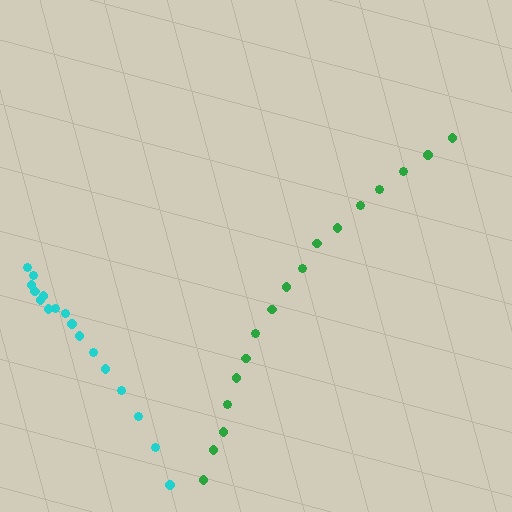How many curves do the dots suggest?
There are 2 distinct paths.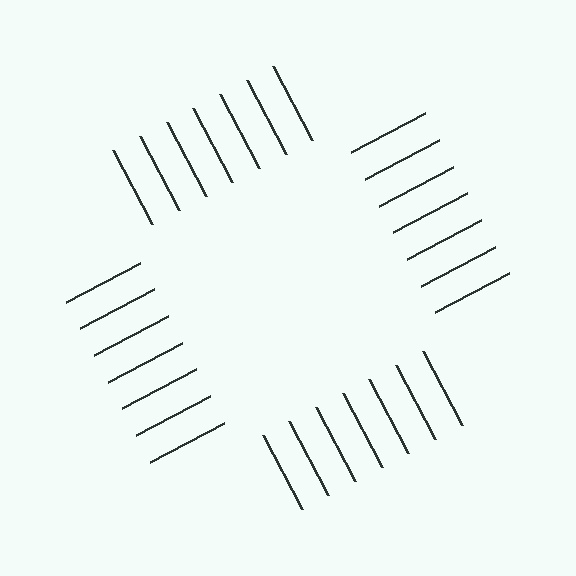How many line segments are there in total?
28 — 7 along each of the 4 edges.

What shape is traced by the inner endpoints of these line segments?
An illusory square — the line segments terminate on its edges but no continuous stroke is drawn.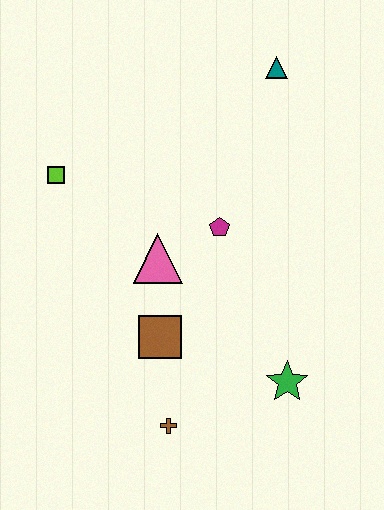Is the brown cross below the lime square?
Yes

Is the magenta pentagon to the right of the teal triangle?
No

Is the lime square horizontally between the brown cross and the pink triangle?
No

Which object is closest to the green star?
The brown cross is closest to the green star.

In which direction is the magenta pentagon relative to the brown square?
The magenta pentagon is above the brown square.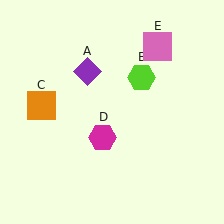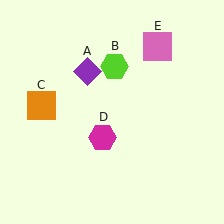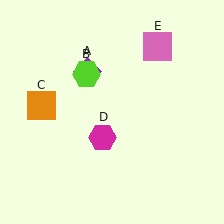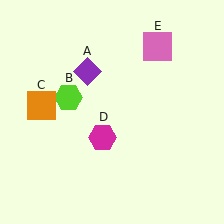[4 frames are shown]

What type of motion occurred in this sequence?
The lime hexagon (object B) rotated counterclockwise around the center of the scene.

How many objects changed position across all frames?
1 object changed position: lime hexagon (object B).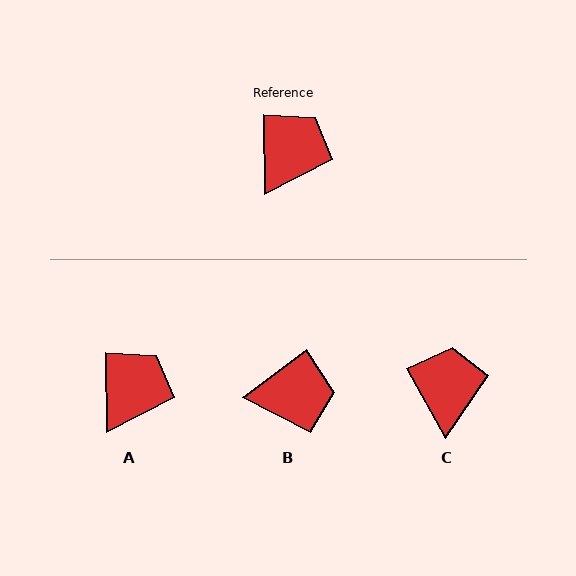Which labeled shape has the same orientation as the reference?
A.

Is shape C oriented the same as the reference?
No, it is off by about 28 degrees.